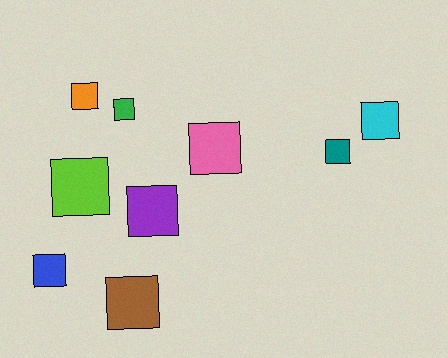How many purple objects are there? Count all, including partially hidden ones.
There is 1 purple object.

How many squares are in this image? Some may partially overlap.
There are 9 squares.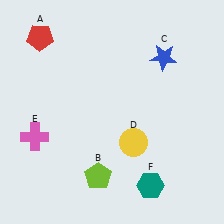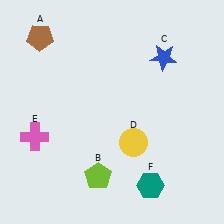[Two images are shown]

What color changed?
The pentagon (A) changed from red in Image 1 to brown in Image 2.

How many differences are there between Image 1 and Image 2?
There is 1 difference between the two images.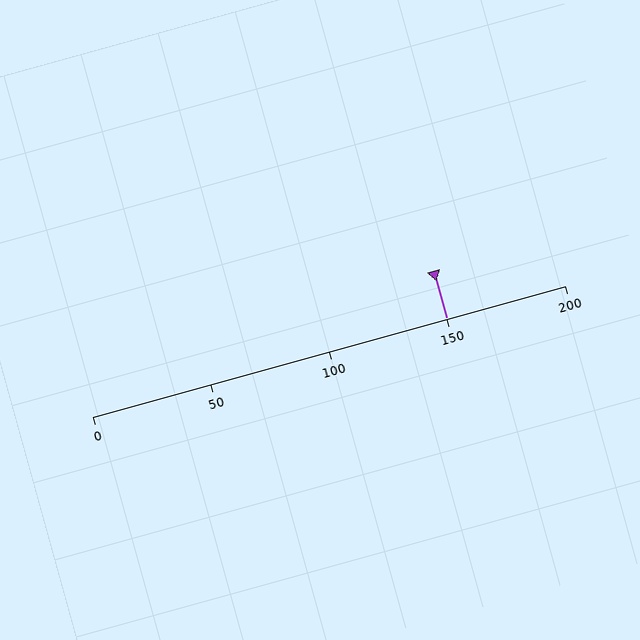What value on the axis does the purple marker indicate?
The marker indicates approximately 150.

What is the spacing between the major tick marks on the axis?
The major ticks are spaced 50 apart.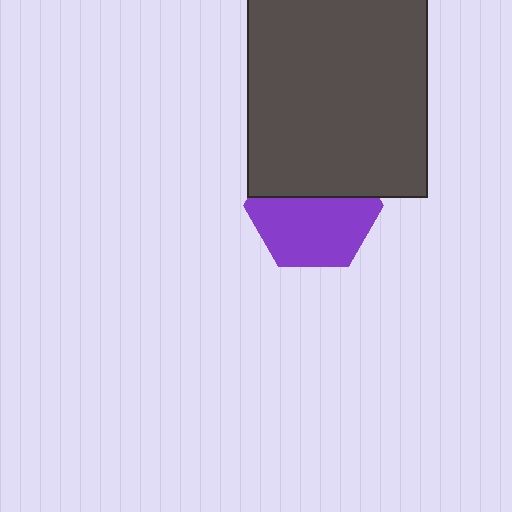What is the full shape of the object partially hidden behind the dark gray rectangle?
The partially hidden object is a purple hexagon.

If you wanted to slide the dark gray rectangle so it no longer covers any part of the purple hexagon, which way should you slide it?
Slide it up — that is the most direct way to separate the two shapes.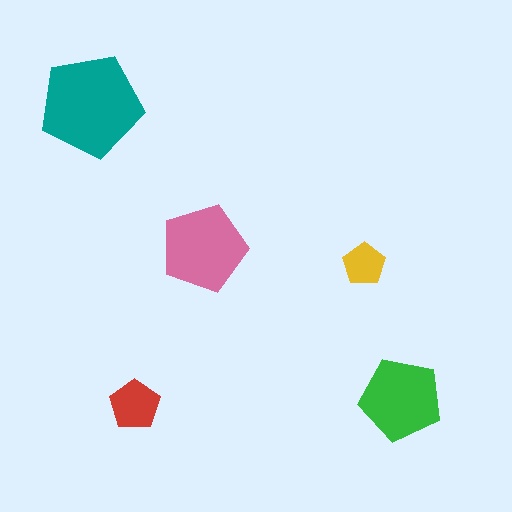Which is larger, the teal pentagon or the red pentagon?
The teal one.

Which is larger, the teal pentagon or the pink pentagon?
The teal one.